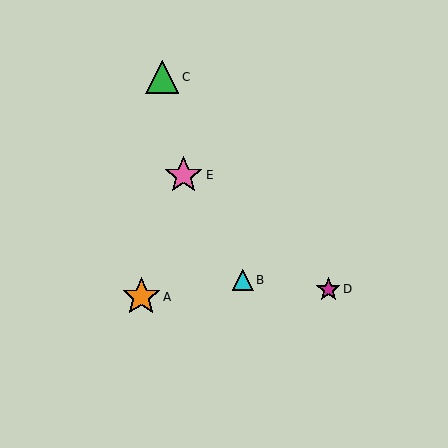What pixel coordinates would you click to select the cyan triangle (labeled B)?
Click at (243, 280) to select the cyan triangle B.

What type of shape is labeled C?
Shape C is a green triangle.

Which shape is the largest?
The orange star (labeled A) is the largest.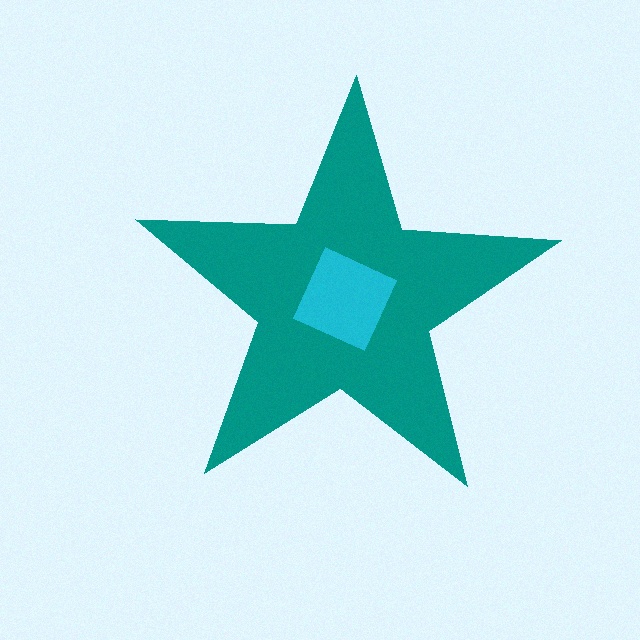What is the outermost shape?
The teal star.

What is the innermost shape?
The cyan diamond.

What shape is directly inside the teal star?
The cyan diamond.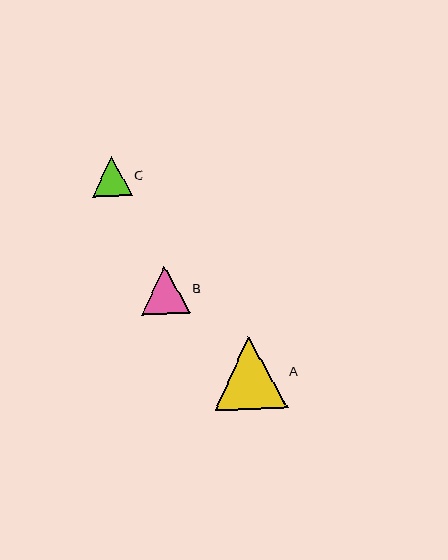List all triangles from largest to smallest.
From largest to smallest: A, B, C.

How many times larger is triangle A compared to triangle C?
Triangle A is approximately 1.8 times the size of triangle C.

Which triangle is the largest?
Triangle A is the largest with a size of approximately 73 pixels.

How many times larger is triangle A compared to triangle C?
Triangle A is approximately 1.8 times the size of triangle C.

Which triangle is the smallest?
Triangle C is the smallest with a size of approximately 40 pixels.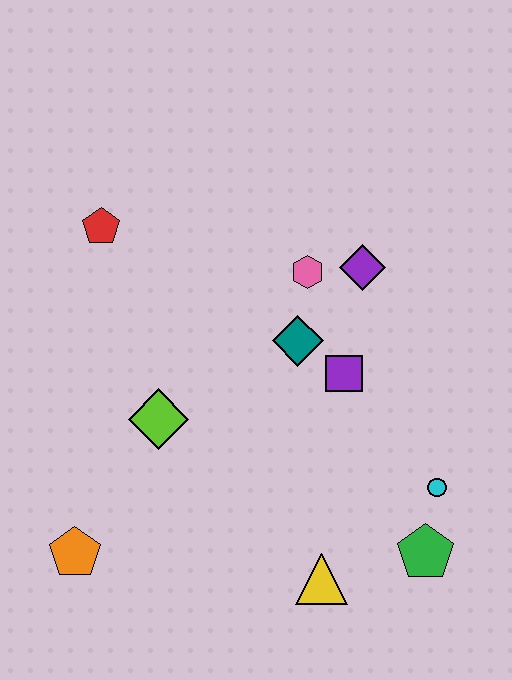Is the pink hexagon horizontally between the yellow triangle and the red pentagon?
Yes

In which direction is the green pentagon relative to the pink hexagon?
The green pentagon is below the pink hexagon.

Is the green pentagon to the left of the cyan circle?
Yes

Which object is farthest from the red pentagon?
The green pentagon is farthest from the red pentagon.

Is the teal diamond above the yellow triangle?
Yes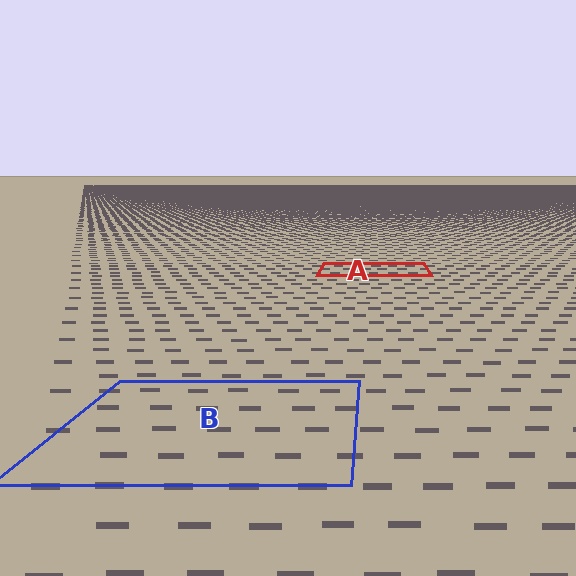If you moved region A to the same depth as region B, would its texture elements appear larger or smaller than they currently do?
They would appear larger. At a closer depth, the same texture elements are projected at a bigger on-screen size.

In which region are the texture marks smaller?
The texture marks are smaller in region A, because it is farther away.